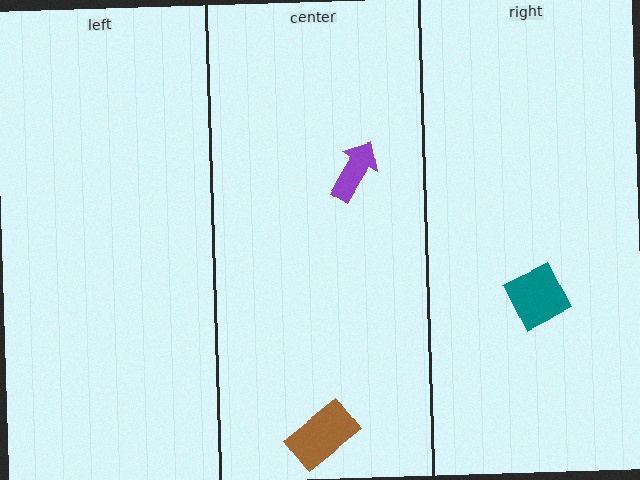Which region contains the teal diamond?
The right region.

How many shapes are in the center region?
2.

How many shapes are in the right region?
1.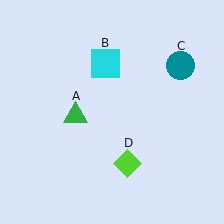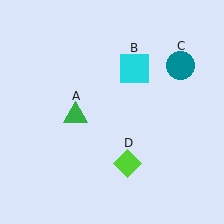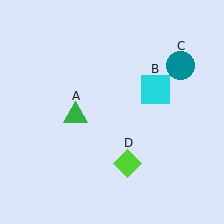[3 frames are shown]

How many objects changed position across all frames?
1 object changed position: cyan square (object B).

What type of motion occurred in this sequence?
The cyan square (object B) rotated clockwise around the center of the scene.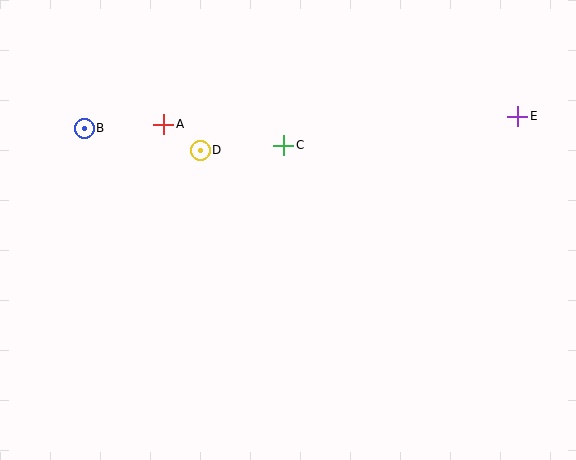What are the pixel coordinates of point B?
Point B is at (84, 128).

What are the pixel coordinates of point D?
Point D is at (200, 150).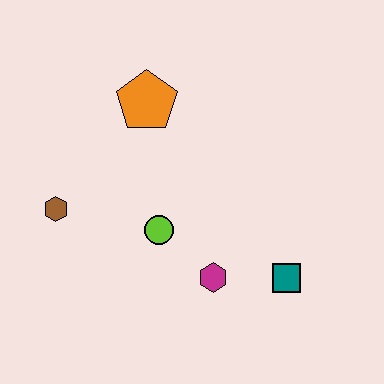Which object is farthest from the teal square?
The brown hexagon is farthest from the teal square.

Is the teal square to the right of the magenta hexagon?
Yes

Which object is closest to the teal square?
The magenta hexagon is closest to the teal square.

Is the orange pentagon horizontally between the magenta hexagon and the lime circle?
No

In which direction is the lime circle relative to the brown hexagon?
The lime circle is to the right of the brown hexagon.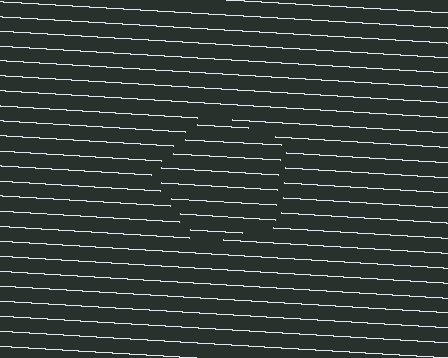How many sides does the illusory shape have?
5 sides — the line-ends trace a pentagon.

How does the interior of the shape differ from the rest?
The interior of the shape contains the same grating, shifted by half a period — the contour is defined by the phase discontinuity where line-ends from the inner and outer gratings abut.